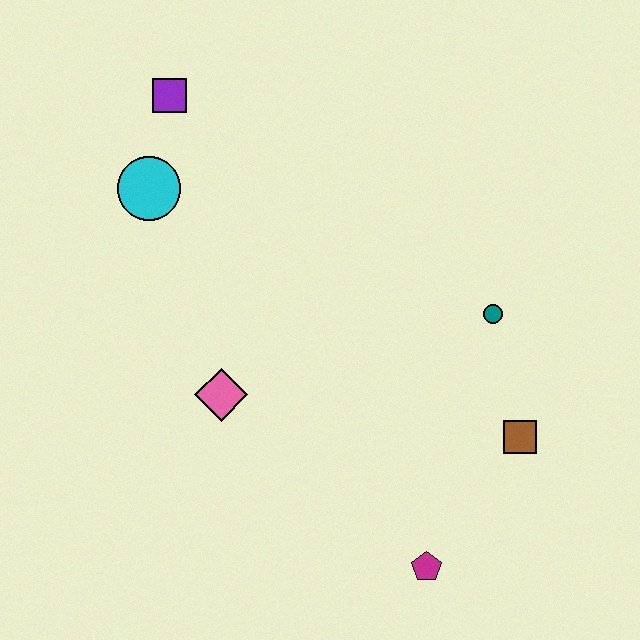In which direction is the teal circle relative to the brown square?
The teal circle is above the brown square.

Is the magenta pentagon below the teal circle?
Yes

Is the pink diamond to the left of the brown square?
Yes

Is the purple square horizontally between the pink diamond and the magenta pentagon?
No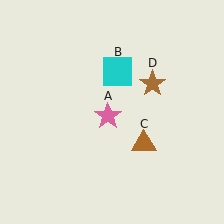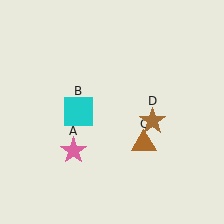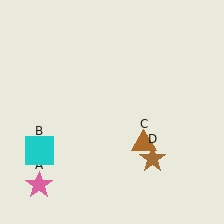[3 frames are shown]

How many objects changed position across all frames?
3 objects changed position: pink star (object A), cyan square (object B), brown star (object D).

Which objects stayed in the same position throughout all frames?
Brown triangle (object C) remained stationary.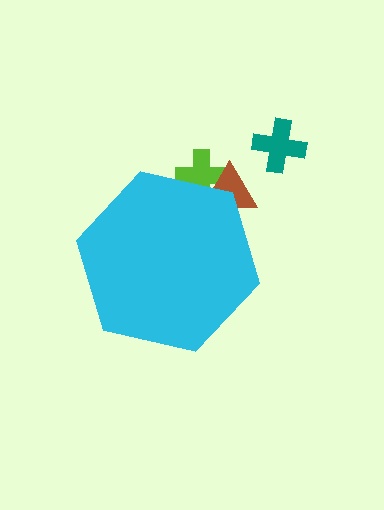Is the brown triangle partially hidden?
Yes, the brown triangle is partially hidden behind the cyan hexagon.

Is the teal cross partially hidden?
No, the teal cross is fully visible.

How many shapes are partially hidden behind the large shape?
2 shapes are partially hidden.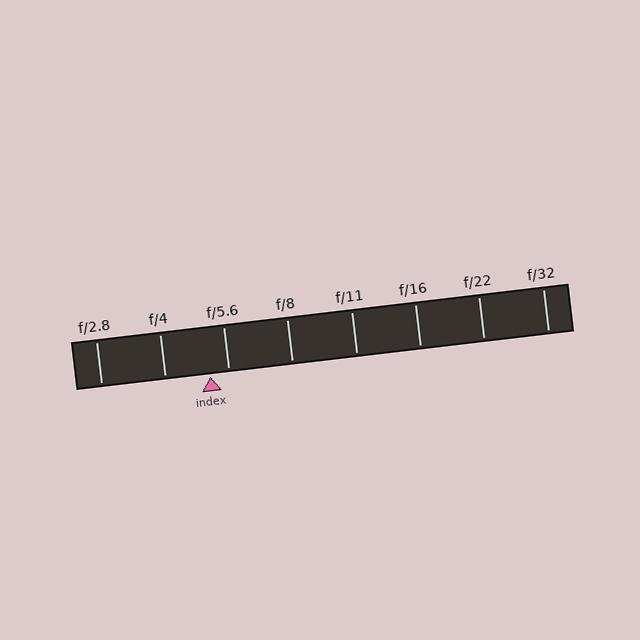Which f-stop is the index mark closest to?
The index mark is closest to f/5.6.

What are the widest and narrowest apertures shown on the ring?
The widest aperture shown is f/2.8 and the narrowest is f/32.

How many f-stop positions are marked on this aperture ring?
There are 8 f-stop positions marked.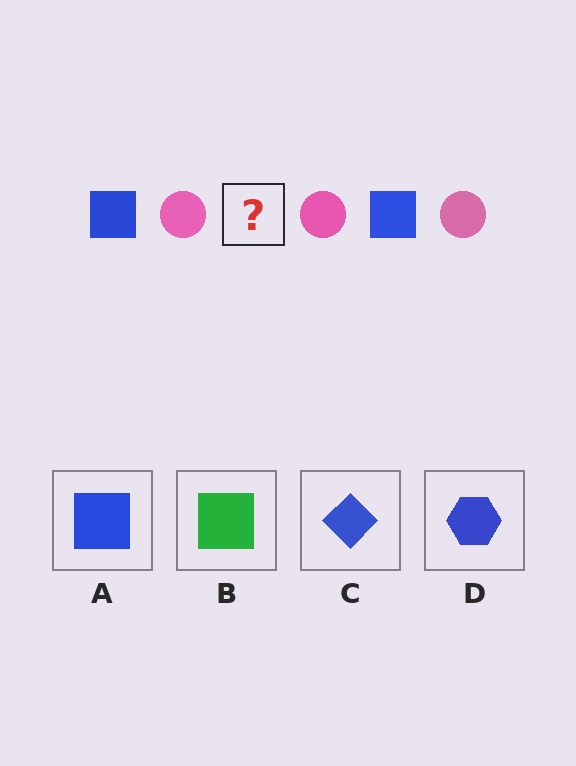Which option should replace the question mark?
Option A.